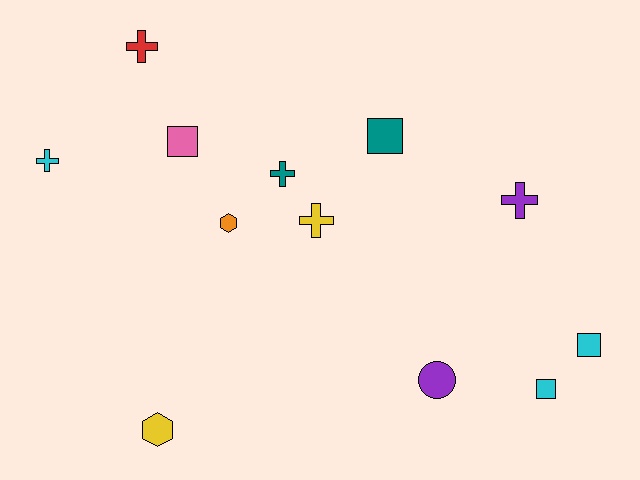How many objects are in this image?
There are 12 objects.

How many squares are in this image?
There are 4 squares.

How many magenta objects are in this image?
There are no magenta objects.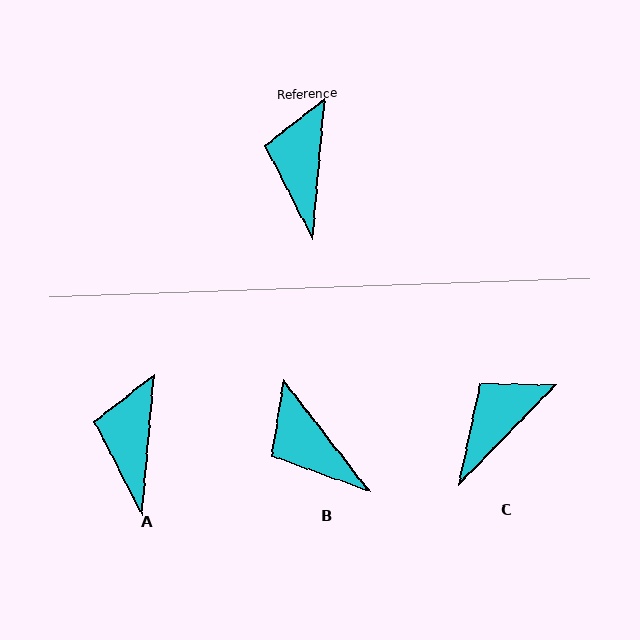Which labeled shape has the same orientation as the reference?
A.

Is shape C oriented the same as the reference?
No, it is off by about 39 degrees.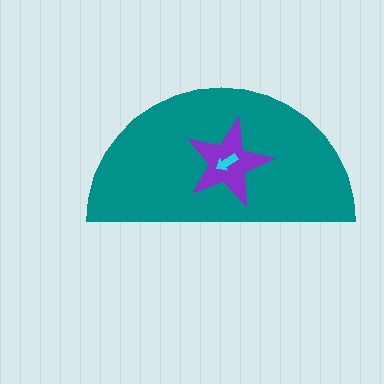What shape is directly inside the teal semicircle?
The purple star.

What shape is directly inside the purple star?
The cyan arrow.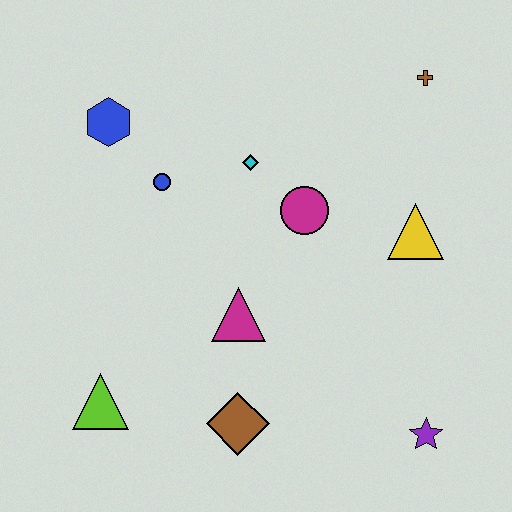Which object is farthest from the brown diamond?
The brown cross is farthest from the brown diamond.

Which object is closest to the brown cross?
The yellow triangle is closest to the brown cross.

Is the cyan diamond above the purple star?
Yes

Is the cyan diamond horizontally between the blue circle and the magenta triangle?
No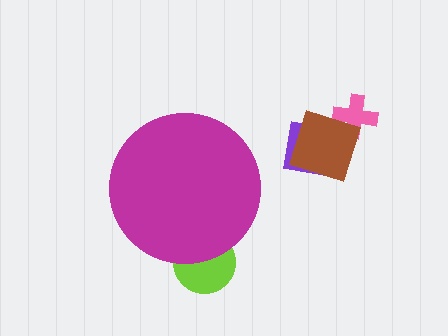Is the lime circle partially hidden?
Yes, the lime circle is partially hidden behind the magenta circle.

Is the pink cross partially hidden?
No, the pink cross is fully visible.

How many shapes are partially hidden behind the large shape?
1 shape is partially hidden.